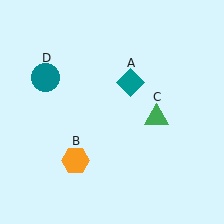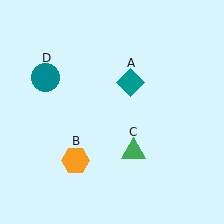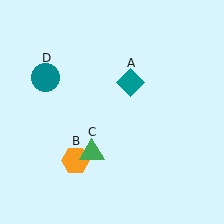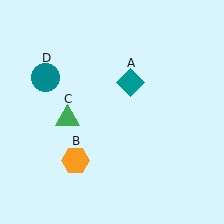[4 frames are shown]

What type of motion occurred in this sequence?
The green triangle (object C) rotated clockwise around the center of the scene.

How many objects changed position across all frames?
1 object changed position: green triangle (object C).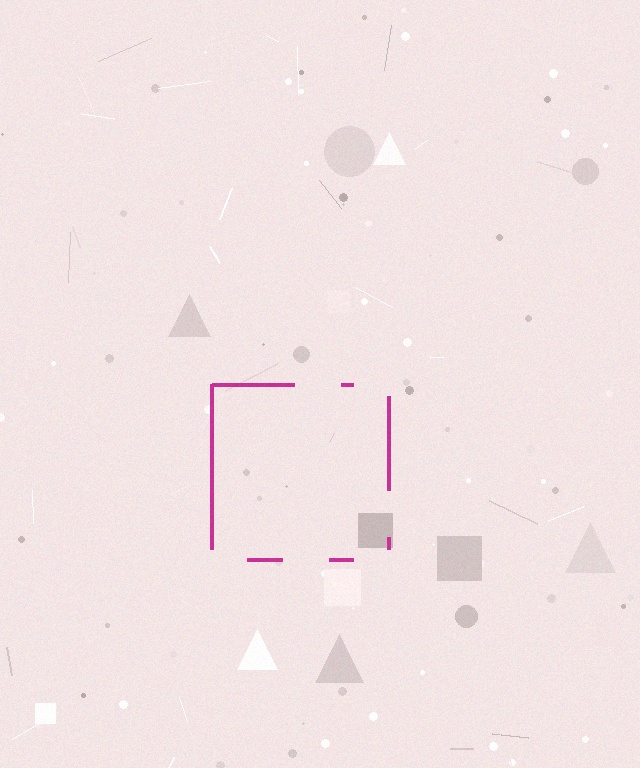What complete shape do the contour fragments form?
The contour fragments form a square.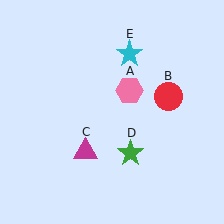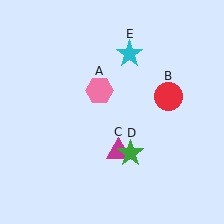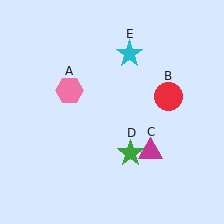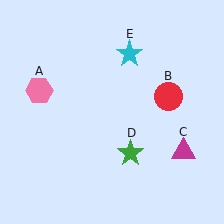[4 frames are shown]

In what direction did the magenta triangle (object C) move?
The magenta triangle (object C) moved right.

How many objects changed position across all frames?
2 objects changed position: pink hexagon (object A), magenta triangle (object C).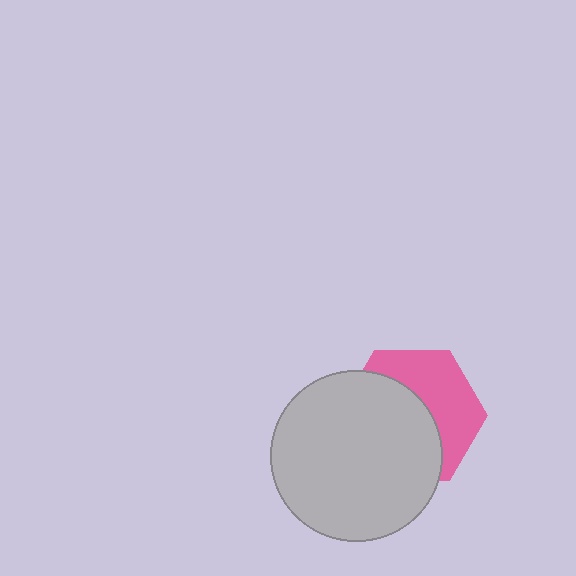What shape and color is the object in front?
The object in front is a light gray circle.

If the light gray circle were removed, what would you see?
You would see the complete pink hexagon.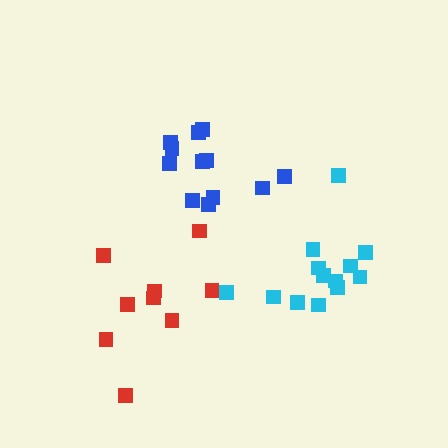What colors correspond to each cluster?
The clusters are colored: blue, cyan, red.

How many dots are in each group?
Group 1: 12 dots, Group 2: 13 dots, Group 3: 9 dots (34 total).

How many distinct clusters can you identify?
There are 3 distinct clusters.